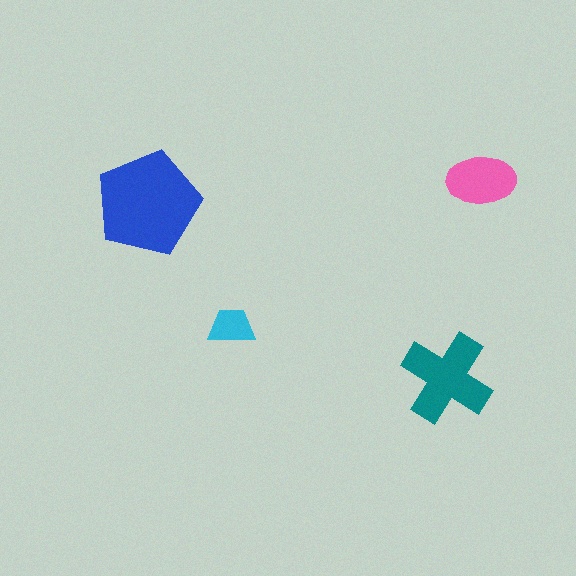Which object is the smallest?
The cyan trapezoid.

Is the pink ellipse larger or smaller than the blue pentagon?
Smaller.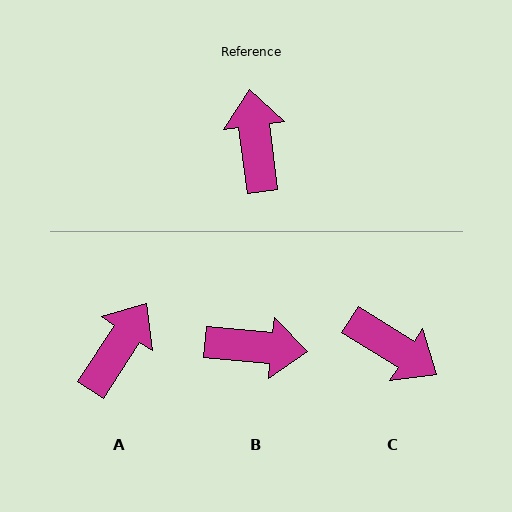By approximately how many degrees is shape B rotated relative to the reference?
Approximately 103 degrees clockwise.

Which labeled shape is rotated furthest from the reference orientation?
C, about 130 degrees away.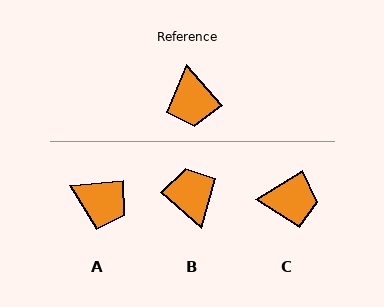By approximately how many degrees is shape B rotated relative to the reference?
Approximately 173 degrees clockwise.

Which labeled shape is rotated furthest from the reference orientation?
B, about 173 degrees away.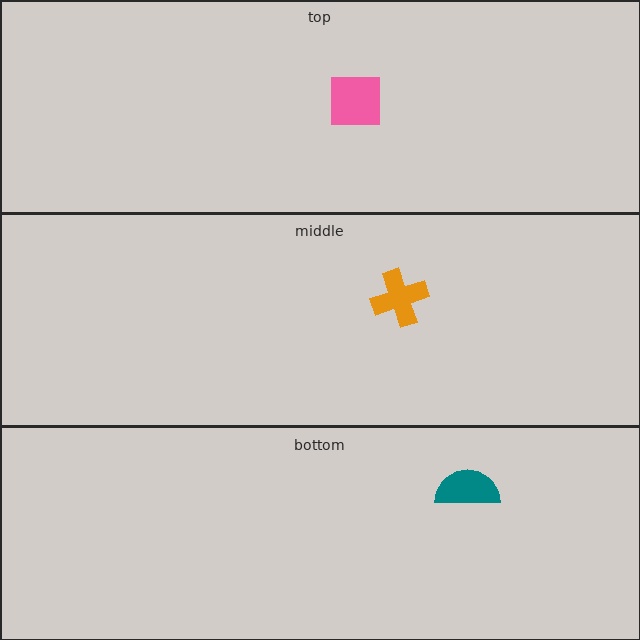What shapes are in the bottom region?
The teal semicircle.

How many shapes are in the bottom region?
1.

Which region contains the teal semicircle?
The bottom region.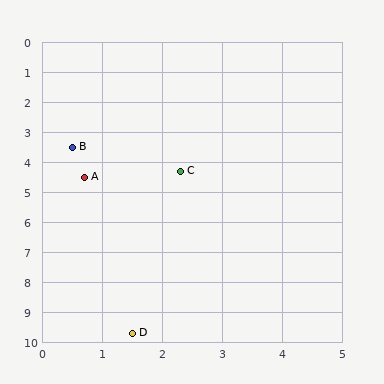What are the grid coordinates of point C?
Point C is at approximately (2.3, 4.3).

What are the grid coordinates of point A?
Point A is at approximately (0.7, 4.5).